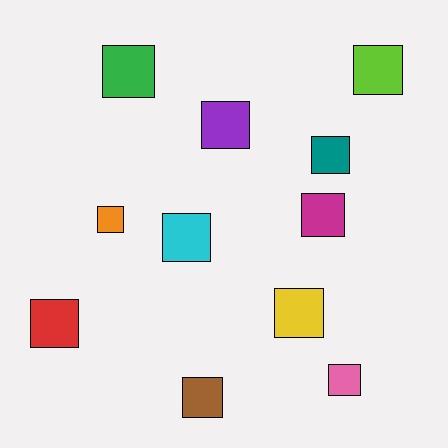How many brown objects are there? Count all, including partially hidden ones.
There is 1 brown object.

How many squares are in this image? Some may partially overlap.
There are 11 squares.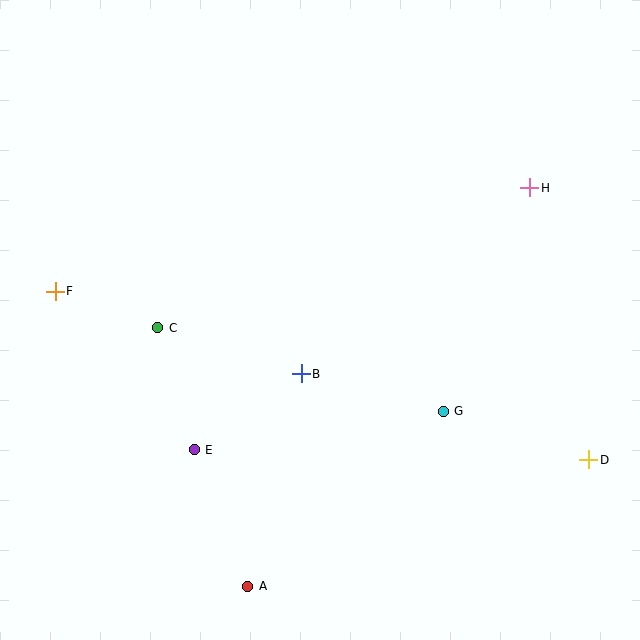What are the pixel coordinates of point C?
Point C is at (158, 328).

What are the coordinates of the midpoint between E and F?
The midpoint between E and F is at (125, 371).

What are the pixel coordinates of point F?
Point F is at (55, 291).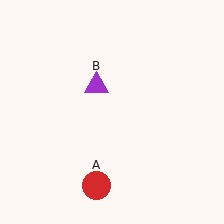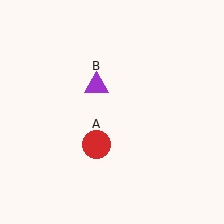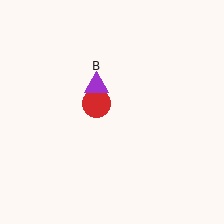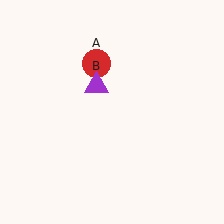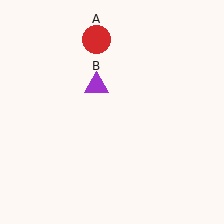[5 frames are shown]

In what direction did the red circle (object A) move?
The red circle (object A) moved up.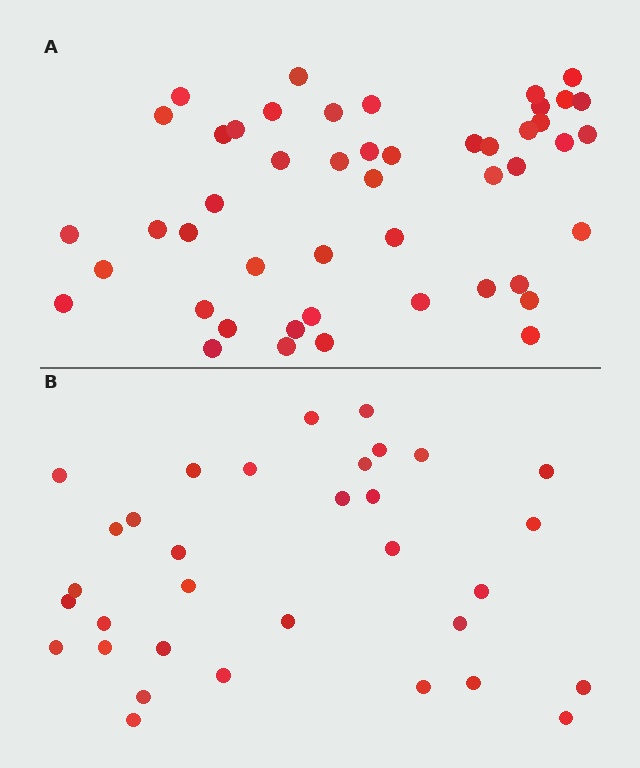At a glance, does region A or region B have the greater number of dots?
Region A (the top region) has more dots.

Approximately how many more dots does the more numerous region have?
Region A has approximately 15 more dots than region B.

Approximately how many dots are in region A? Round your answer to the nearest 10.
About 50 dots. (The exact count is 48, which rounds to 50.)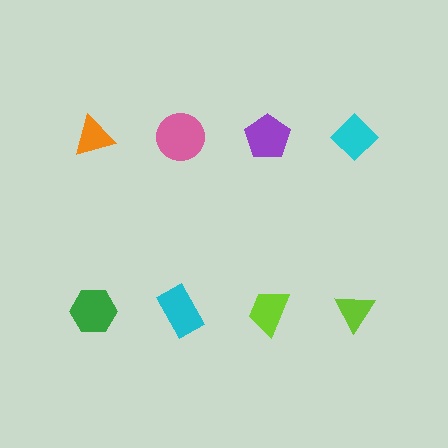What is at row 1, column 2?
A pink circle.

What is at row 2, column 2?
A cyan rectangle.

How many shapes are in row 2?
4 shapes.